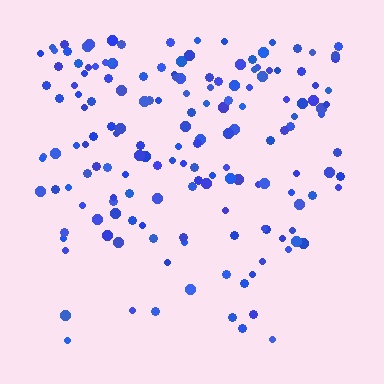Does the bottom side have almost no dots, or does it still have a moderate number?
Still a moderate number, just noticeably fewer than the top.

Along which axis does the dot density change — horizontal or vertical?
Vertical.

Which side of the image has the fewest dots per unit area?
The bottom.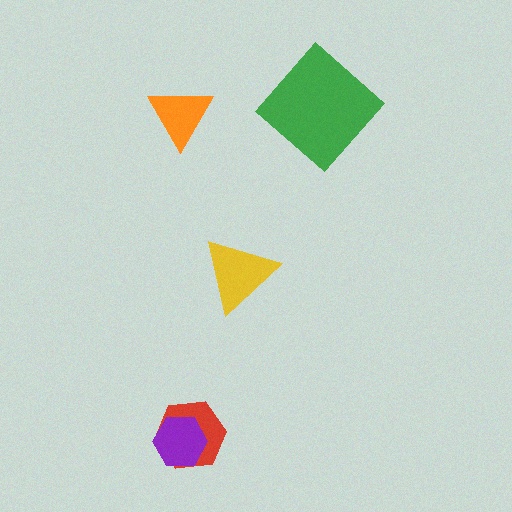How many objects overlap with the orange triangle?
0 objects overlap with the orange triangle.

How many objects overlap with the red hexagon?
1 object overlaps with the red hexagon.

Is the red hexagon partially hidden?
Yes, it is partially covered by another shape.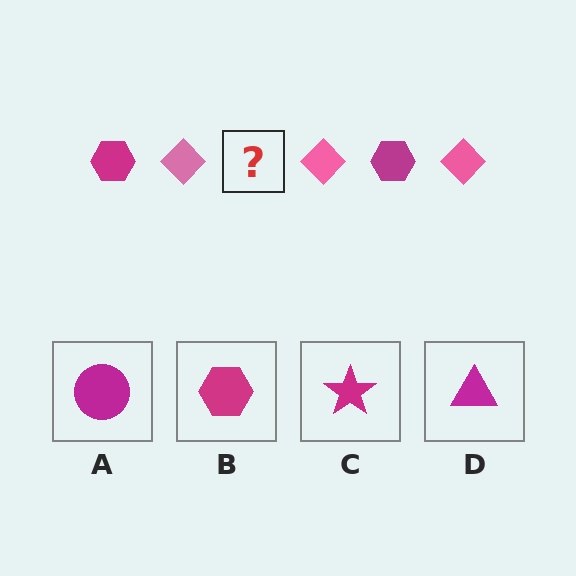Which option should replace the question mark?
Option B.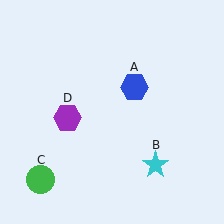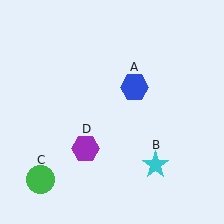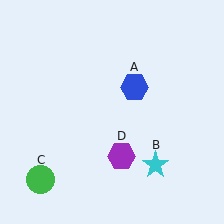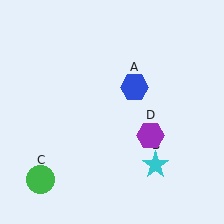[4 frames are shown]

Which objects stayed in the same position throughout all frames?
Blue hexagon (object A) and cyan star (object B) and green circle (object C) remained stationary.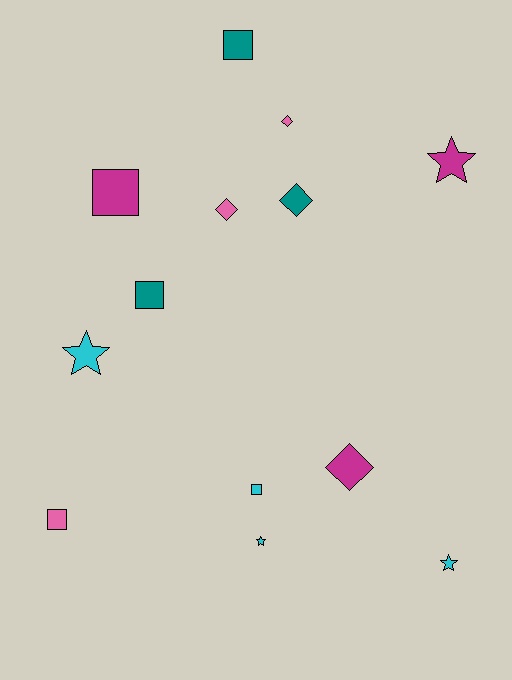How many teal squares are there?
There are 2 teal squares.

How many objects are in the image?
There are 13 objects.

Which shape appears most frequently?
Square, with 5 objects.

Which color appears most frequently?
Cyan, with 4 objects.